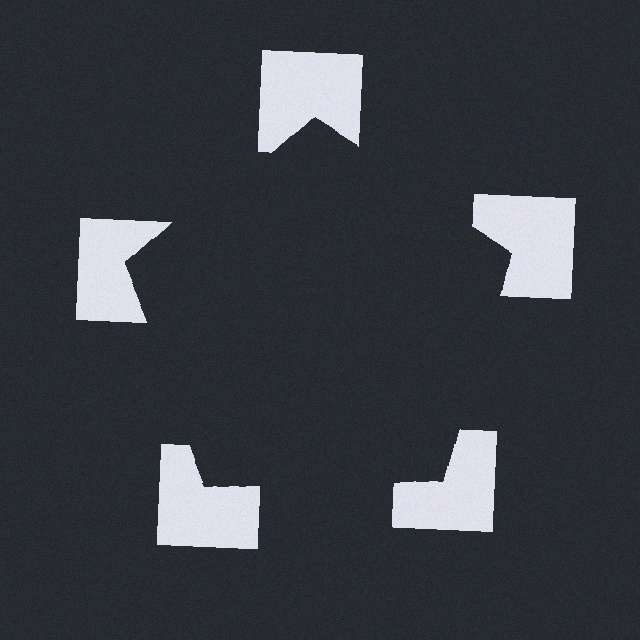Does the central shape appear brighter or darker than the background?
It typically appears slightly darker than the background, even though no actual brightness change is drawn.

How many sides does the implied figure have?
5 sides.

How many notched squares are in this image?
There are 5 — one at each vertex of the illusory pentagon.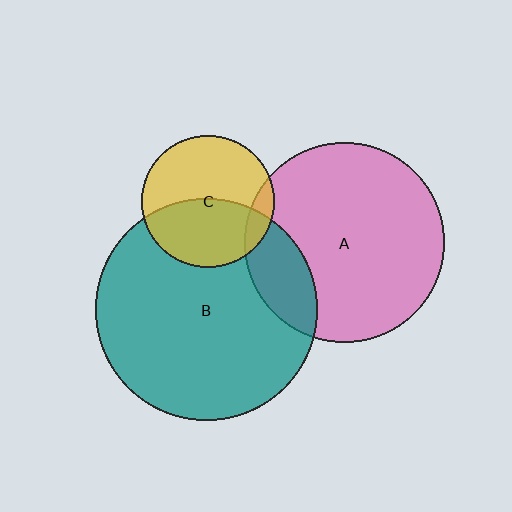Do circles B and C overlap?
Yes.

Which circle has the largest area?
Circle B (teal).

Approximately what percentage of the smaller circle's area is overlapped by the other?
Approximately 45%.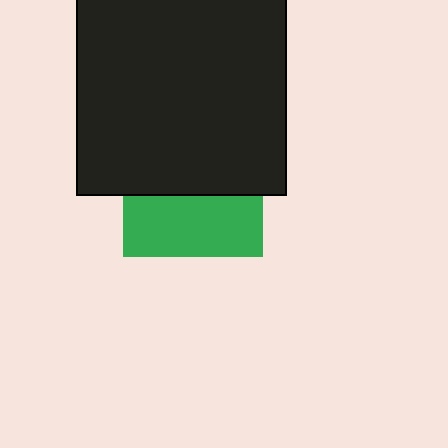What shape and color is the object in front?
The object in front is a black rectangle.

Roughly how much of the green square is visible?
A small part of it is visible (roughly 44%).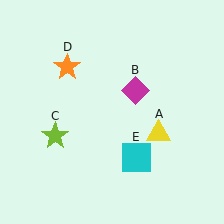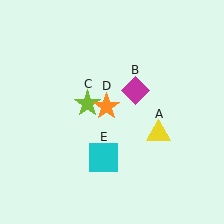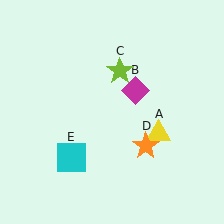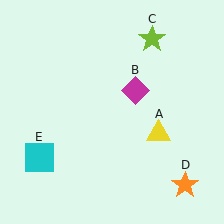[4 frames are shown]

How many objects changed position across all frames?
3 objects changed position: lime star (object C), orange star (object D), cyan square (object E).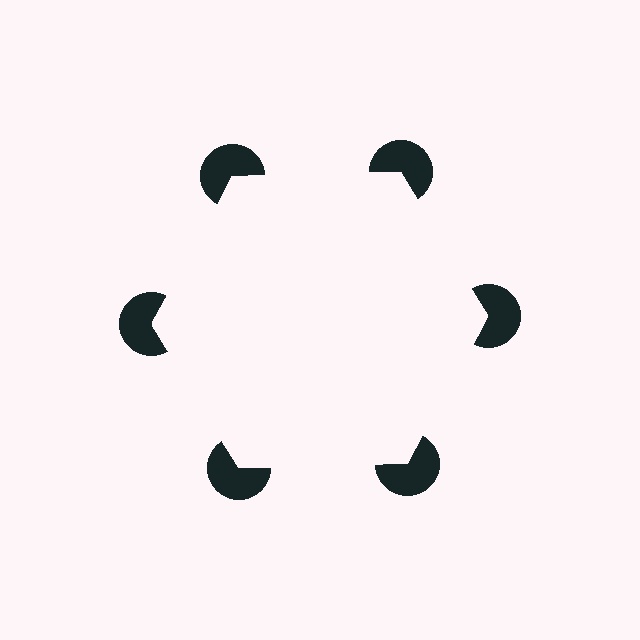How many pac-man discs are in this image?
There are 6 — one at each vertex of the illusory hexagon.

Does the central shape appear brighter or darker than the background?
It typically appears slightly brighter than the background, even though no actual brightness change is drawn.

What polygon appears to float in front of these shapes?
An illusory hexagon — its edges are inferred from the aligned wedge cuts in the pac-man discs, not physically drawn.